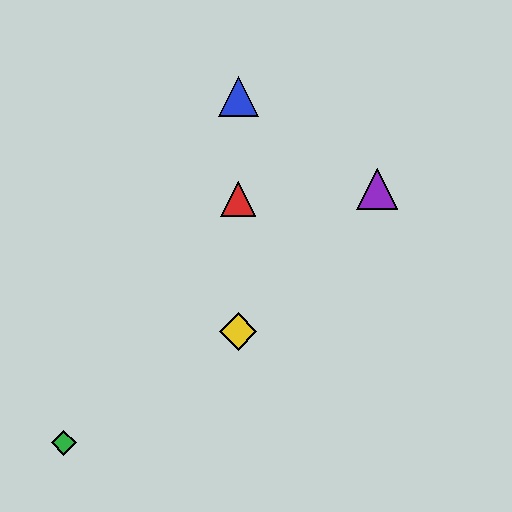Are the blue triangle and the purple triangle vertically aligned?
No, the blue triangle is at x≈238 and the purple triangle is at x≈377.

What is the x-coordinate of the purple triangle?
The purple triangle is at x≈377.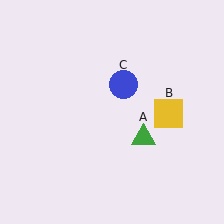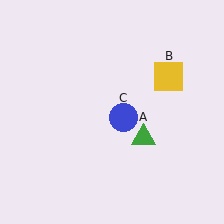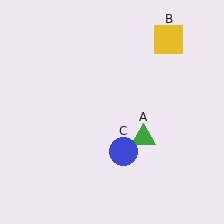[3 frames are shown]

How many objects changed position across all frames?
2 objects changed position: yellow square (object B), blue circle (object C).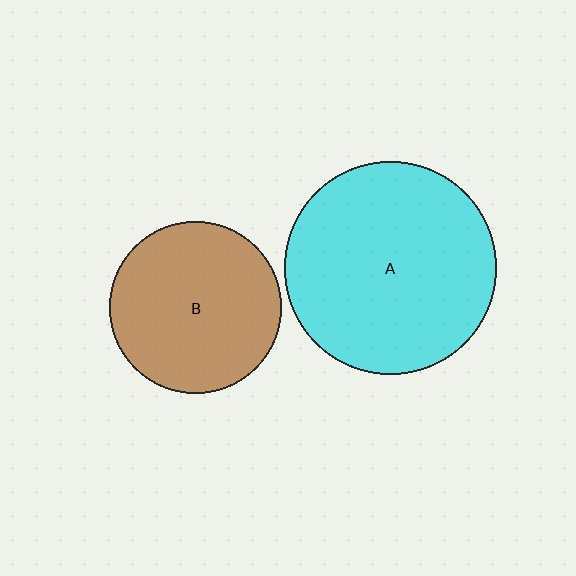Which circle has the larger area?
Circle A (cyan).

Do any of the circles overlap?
No, none of the circles overlap.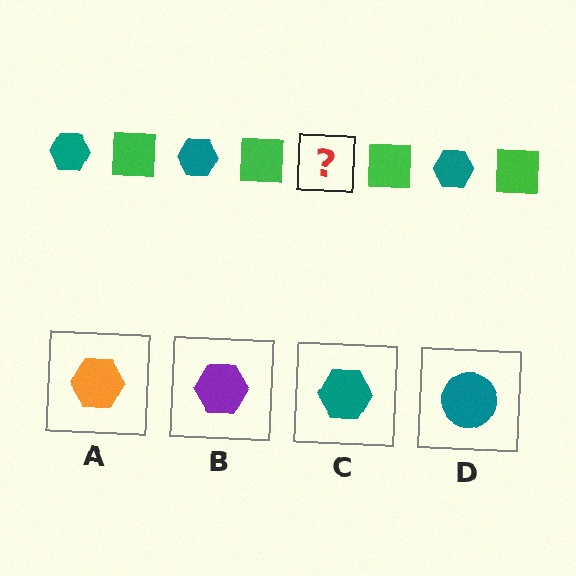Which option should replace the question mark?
Option C.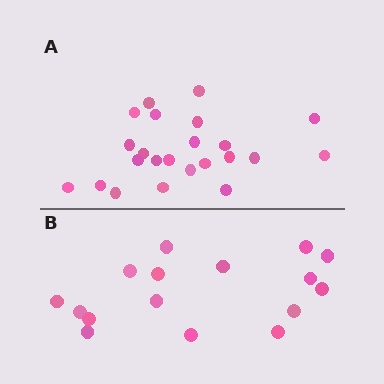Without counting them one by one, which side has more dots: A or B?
Region A (the top region) has more dots.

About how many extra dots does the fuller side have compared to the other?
Region A has roughly 8 or so more dots than region B.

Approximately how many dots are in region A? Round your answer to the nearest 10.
About 20 dots. (The exact count is 23, which rounds to 20.)